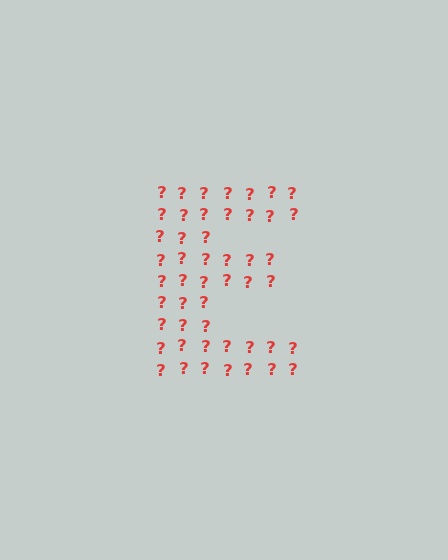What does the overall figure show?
The overall figure shows the letter E.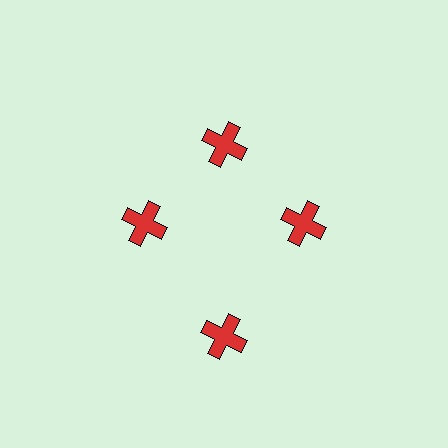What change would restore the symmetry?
The symmetry would be restored by moving it inward, back onto the ring so that all 4 crosses sit at equal angles and equal distance from the center.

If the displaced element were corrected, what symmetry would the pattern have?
It would have 4-fold rotational symmetry — the pattern would map onto itself every 90 degrees.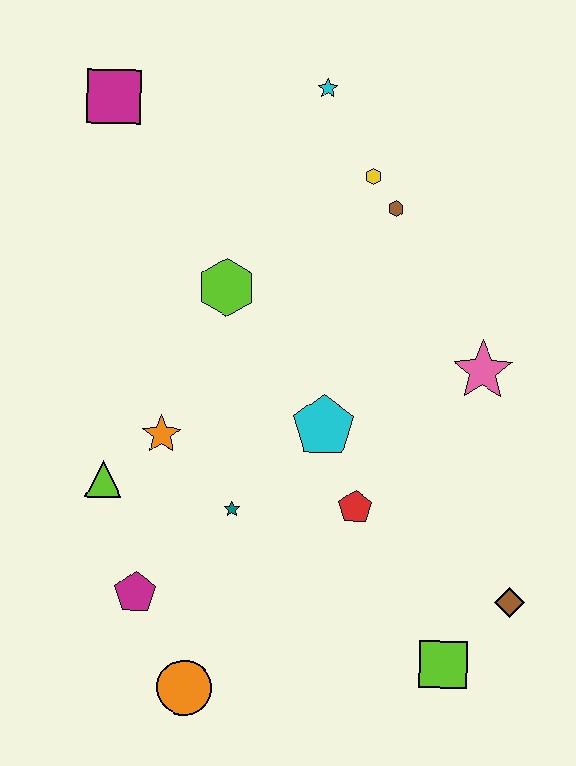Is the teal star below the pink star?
Yes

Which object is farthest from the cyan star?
The orange circle is farthest from the cyan star.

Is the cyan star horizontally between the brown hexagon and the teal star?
Yes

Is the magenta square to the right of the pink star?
No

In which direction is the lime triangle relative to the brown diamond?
The lime triangle is to the left of the brown diamond.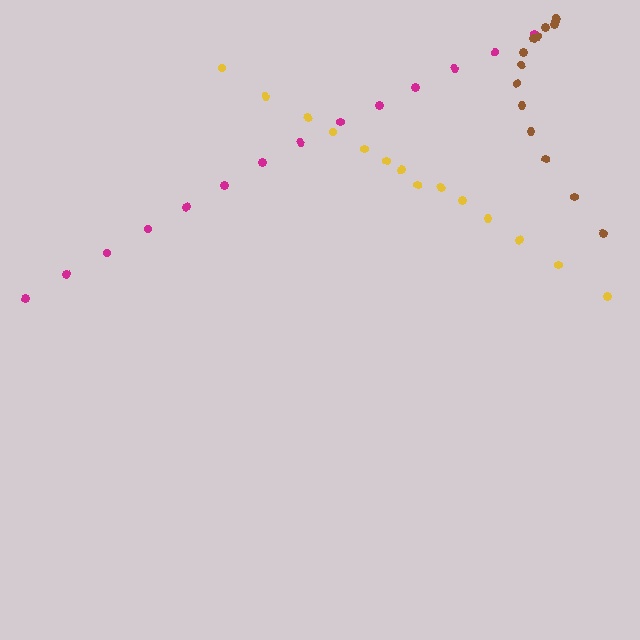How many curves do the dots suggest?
There are 3 distinct paths.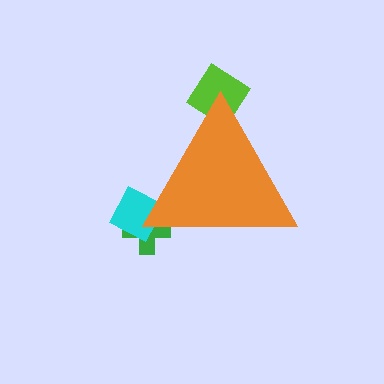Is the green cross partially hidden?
Yes, the green cross is partially hidden behind the orange triangle.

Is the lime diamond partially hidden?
Yes, the lime diamond is partially hidden behind the orange triangle.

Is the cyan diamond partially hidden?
Yes, the cyan diamond is partially hidden behind the orange triangle.